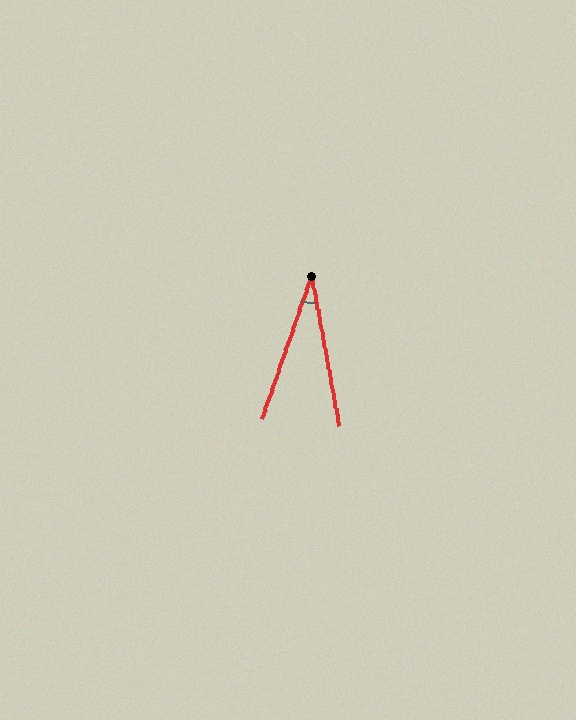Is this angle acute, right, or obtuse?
It is acute.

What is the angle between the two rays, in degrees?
Approximately 29 degrees.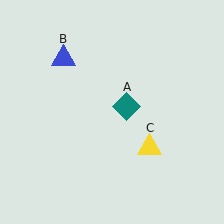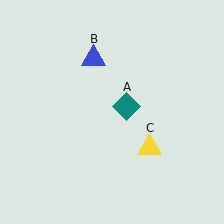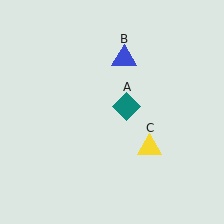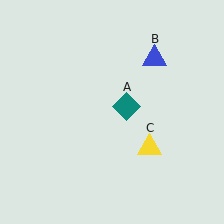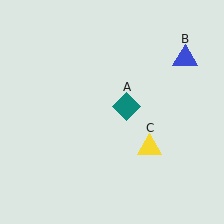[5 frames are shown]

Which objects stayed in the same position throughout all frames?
Teal diamond (object A) and yellow triangle (object C) remained stationary.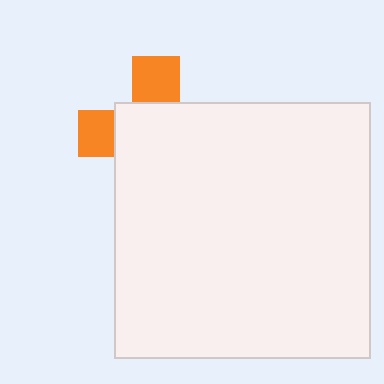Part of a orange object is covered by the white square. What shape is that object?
It is a cross.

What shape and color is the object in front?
The object in front is a white square.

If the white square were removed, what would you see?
You would see the complete orange cross.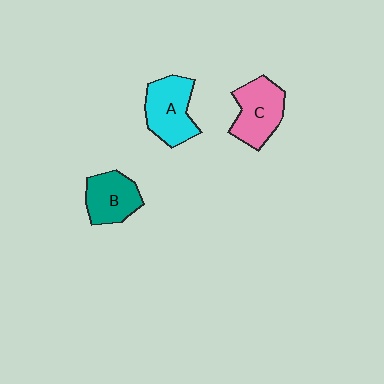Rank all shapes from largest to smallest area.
From largest to smallest: A (cyan), C (pink), B (teal).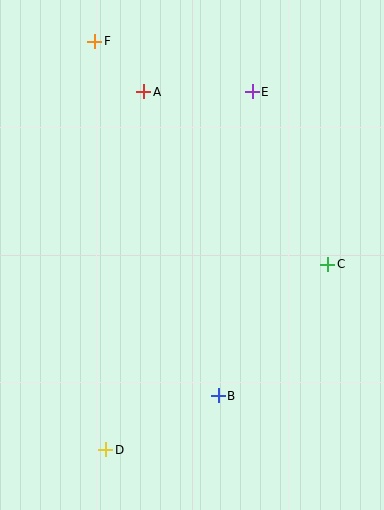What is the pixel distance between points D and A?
The distance between D and A is 360 pixels.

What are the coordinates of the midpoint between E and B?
The midpoint between E and B is at (235, 244).